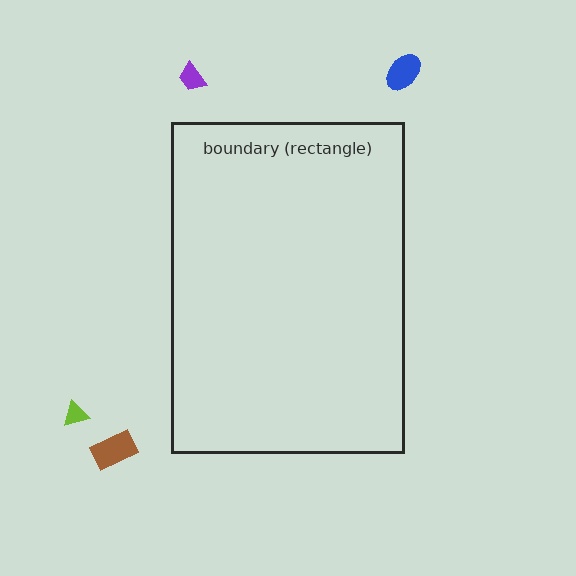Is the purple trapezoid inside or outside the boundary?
Outside.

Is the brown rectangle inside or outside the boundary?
Outside.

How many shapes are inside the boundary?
0 inside, 4 outside.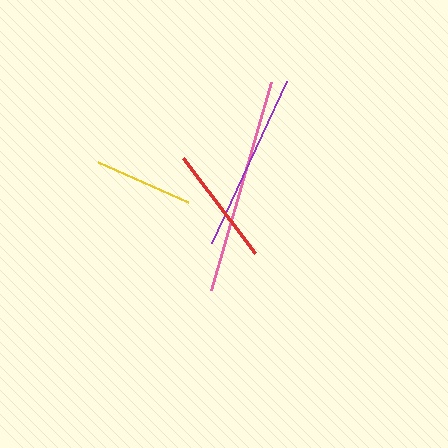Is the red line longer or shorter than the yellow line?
The red line is longer than the yellow line.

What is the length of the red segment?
The red segment is approximately 119 pixels long.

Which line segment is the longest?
The pink line is the longest at approximately 217 pixels.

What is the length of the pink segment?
The pink segment is approximately 217 pixels long.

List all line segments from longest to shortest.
From longest to shortest: pink, purple, red, yellow.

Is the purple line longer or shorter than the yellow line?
The purple line is longer than the yellow line.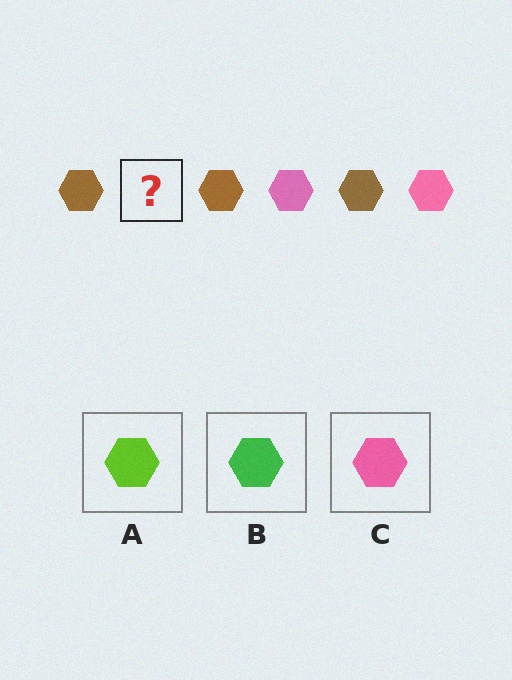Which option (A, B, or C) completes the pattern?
C.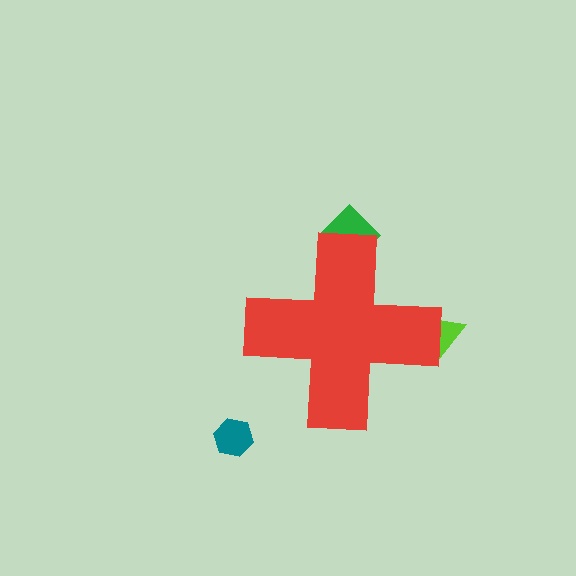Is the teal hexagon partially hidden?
No, the teal hexagon is fully visible.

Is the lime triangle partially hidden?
Yes, the lime triangle is partially hidden behind the red cross.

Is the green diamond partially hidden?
Yes, the green diamond is partially hidden behind the red cross.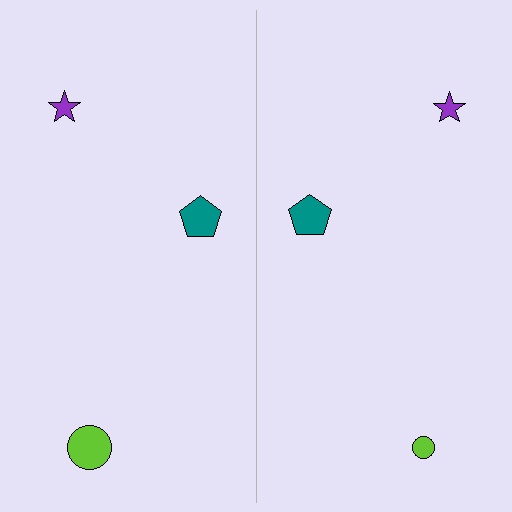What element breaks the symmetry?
The lime circle on the right side has a different size than its mirror counterpart.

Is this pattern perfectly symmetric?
No, the pattern is not perfectly symmetric. The lime circle on the right side has a different size than its mirror counterpart.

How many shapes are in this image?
There are 6 shapes in this image.